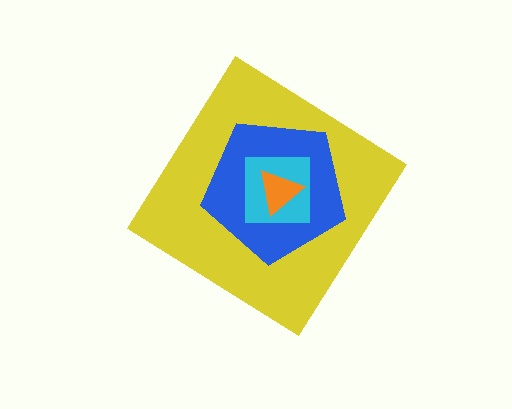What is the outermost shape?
The yellow diamond.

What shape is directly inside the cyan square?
The orange triangle.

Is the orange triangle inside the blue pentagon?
Yes.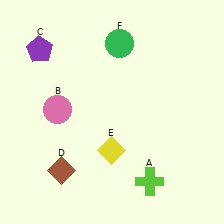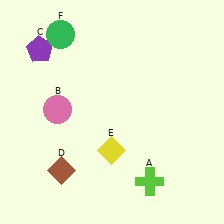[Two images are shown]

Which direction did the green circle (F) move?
The green circle (F) moved left.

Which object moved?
The green circle (F) moved left.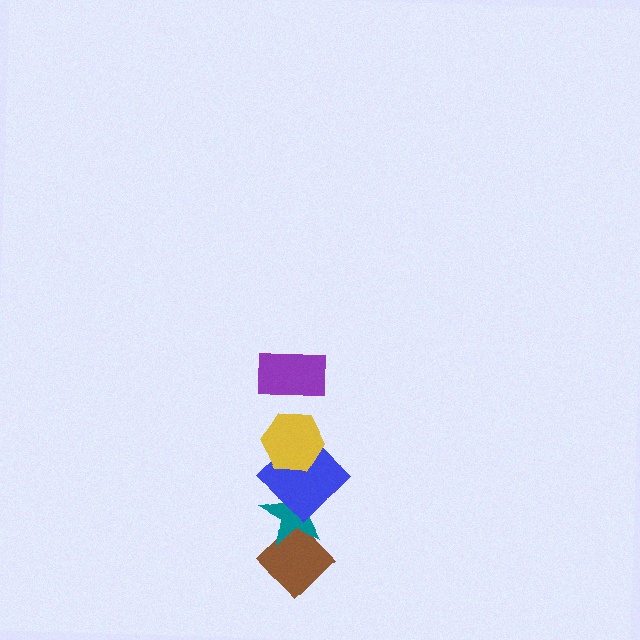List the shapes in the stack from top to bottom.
From top to bottom: the purple rectangle, the yellow hexagon, the blue diamond, the teal star, the brown diamond.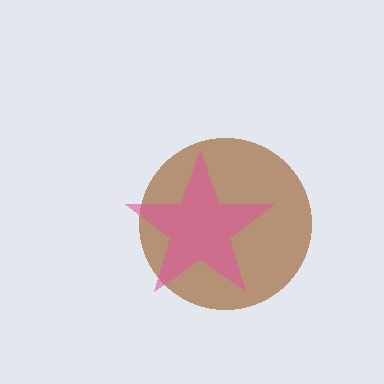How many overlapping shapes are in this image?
There are 2 overlapping shapes in the image.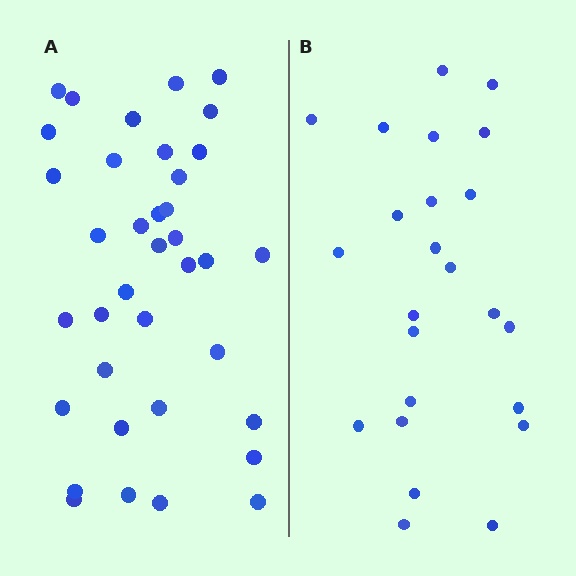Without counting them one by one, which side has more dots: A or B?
Region A (the left region) has more dots.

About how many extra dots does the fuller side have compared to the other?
Region A has approximately 15 more dots than region B.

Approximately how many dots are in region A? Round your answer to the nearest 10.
About 40 dots. (The exact count is 37, which rounds to 40.)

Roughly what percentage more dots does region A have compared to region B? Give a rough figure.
About 55% more.